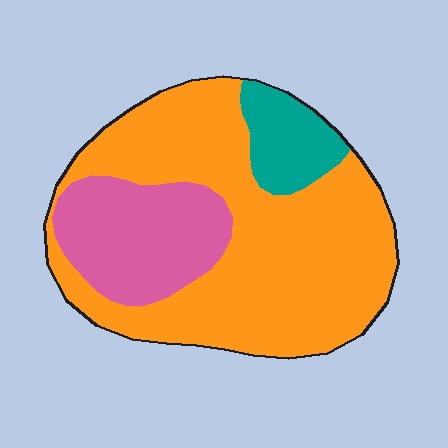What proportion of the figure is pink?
Pink covers roughly 25% of the figure.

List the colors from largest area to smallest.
From largest to smallest: orange, pink, teal.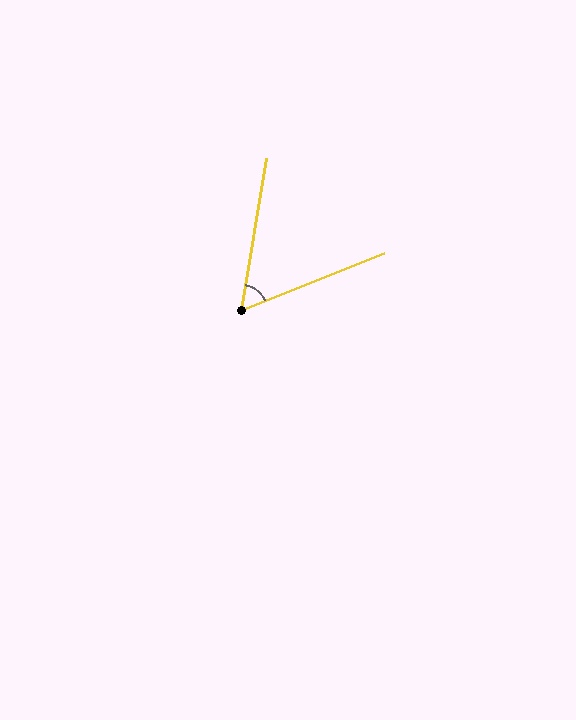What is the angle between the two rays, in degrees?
Approximately 59 degrees.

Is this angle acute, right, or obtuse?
It is acute.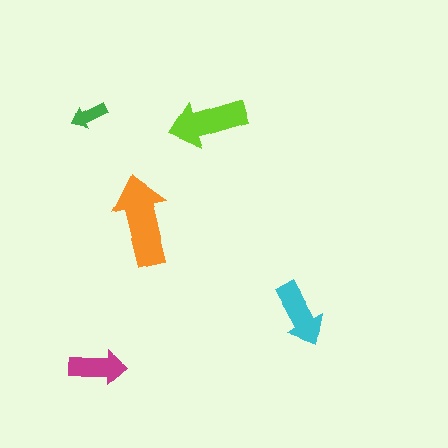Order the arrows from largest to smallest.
the orange one, the lime one, the cyan one, the magenta one, the green one.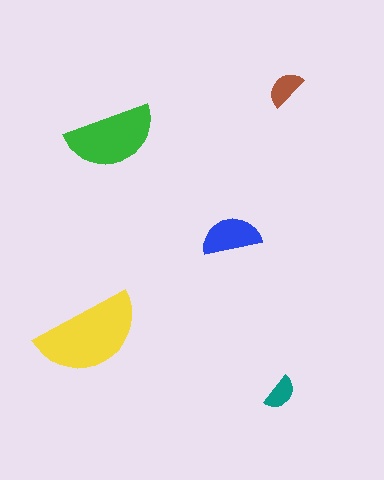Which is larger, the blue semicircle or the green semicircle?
The green one.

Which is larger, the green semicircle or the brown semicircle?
The green one.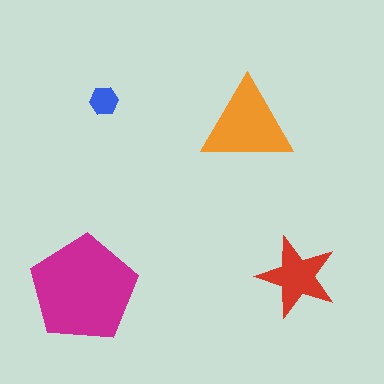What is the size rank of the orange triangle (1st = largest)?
2nd.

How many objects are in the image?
There are 4 objects in the image.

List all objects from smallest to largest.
The blue hexagon, the red star, the orange triangle, the magenta pentagon.